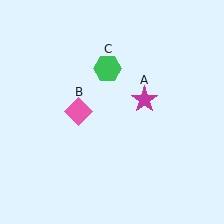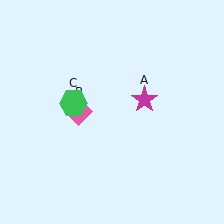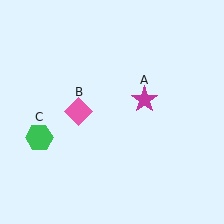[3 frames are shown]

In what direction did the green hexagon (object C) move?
The green hexagon (object C) moved down and to the left.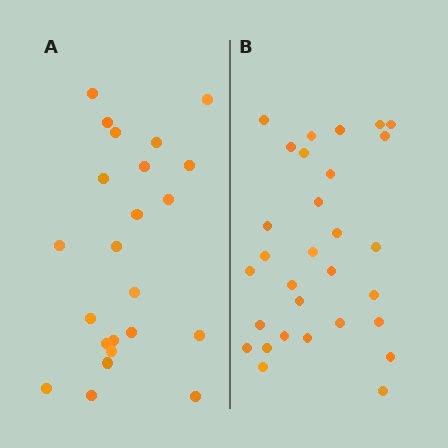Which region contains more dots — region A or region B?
Region B (the right region) has more dots.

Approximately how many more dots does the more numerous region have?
Region B has roughly 8 or so more dots than region A.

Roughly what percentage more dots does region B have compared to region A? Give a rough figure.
About 30% more.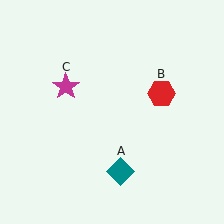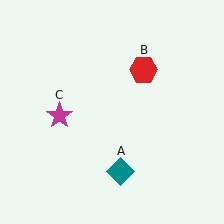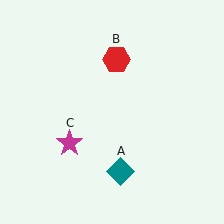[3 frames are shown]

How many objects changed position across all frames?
2 objects changed position: red hexagon (object B), magenta star (object C).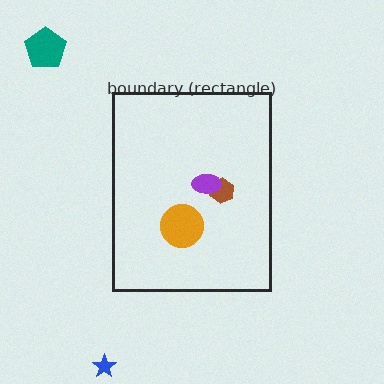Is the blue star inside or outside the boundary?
Outside.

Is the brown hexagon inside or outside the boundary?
Inside.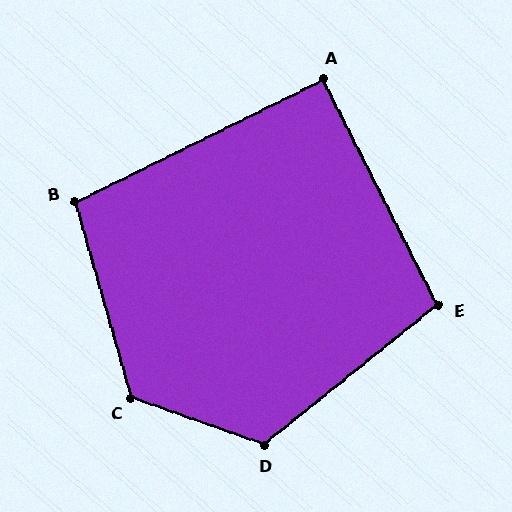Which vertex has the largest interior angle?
C, at approximately 125 degrees.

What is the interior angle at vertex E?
Approximately 102 degrees (obtuse).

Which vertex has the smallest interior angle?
A, at approximately 91 degrees.